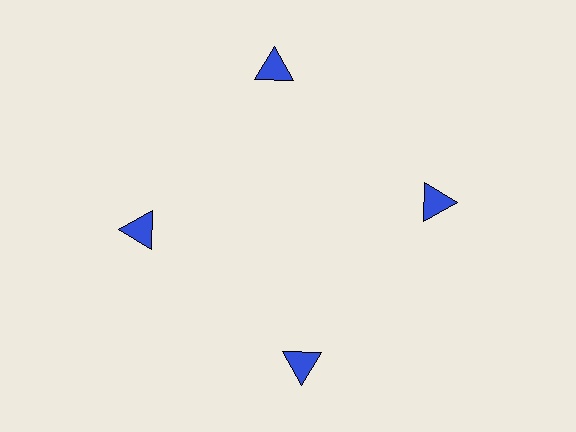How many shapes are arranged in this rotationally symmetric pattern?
There are 4 shapes, arranged in 4 groups of 1.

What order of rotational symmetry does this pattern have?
This pattern has 4-fold rotational symmetry.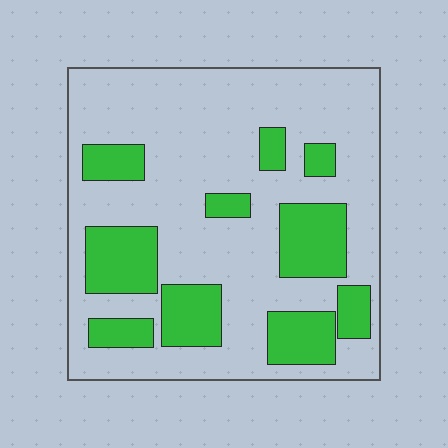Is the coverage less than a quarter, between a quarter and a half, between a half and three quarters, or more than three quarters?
Between a quarter and a half.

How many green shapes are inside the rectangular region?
10.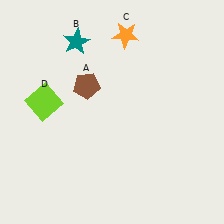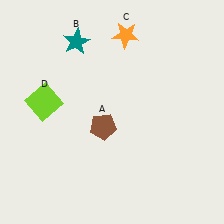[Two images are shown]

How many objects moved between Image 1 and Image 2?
1 object moved between the two images.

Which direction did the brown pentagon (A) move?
The brown pentagon (A) moved down.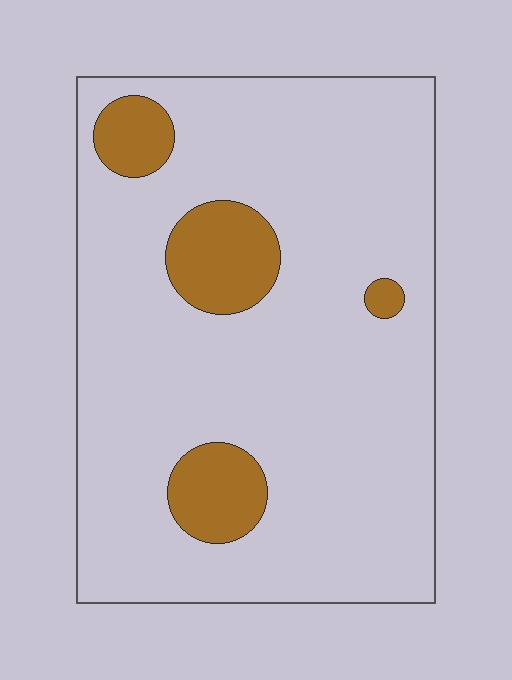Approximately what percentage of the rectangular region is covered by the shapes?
Approximately 15%.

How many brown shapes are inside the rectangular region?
4.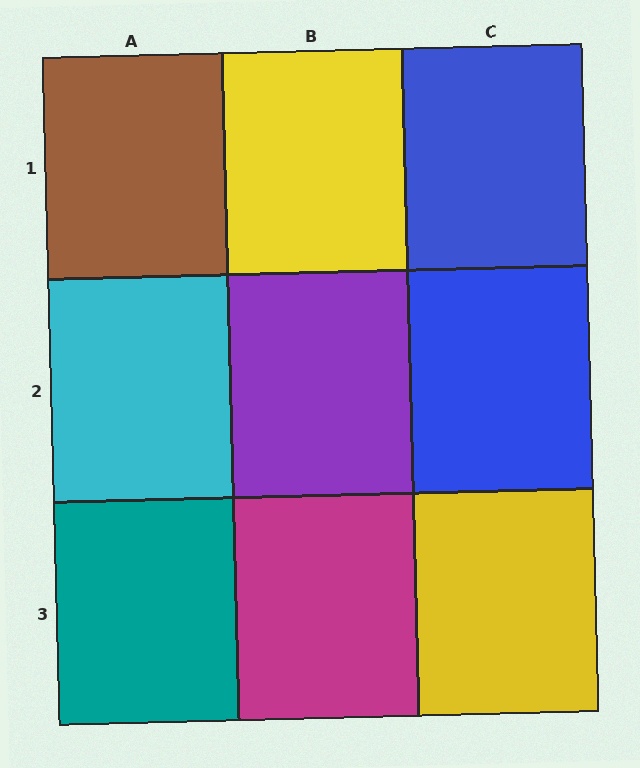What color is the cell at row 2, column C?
Blue.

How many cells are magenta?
1 cell is magenta.